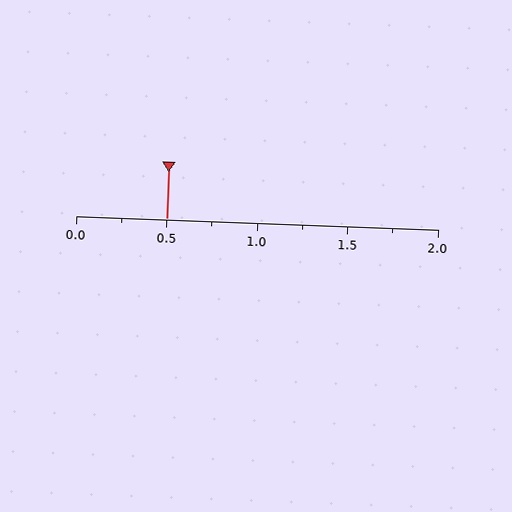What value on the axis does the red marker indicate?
The marker indicates approximately 0.5.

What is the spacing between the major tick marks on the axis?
The major ticks are spaced 0.5 apart.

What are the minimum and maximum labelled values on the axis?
The axis runs from 0.0 to 2.0.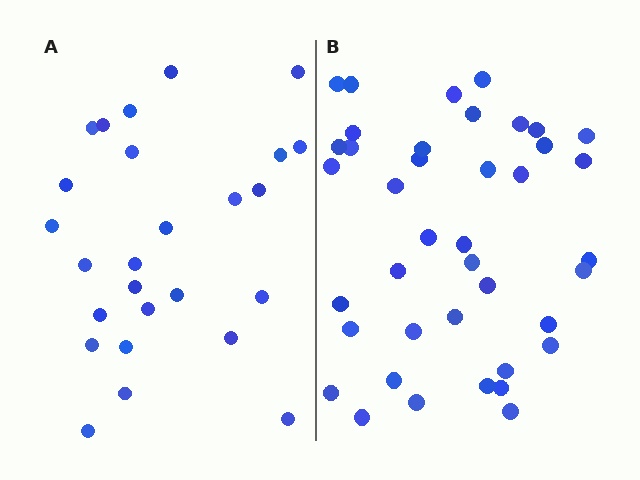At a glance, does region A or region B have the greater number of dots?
Region B (the right region) has more dots.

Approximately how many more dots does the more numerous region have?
Region B has approximately 15 more dots than region A.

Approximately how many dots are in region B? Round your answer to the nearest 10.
About 40 dots.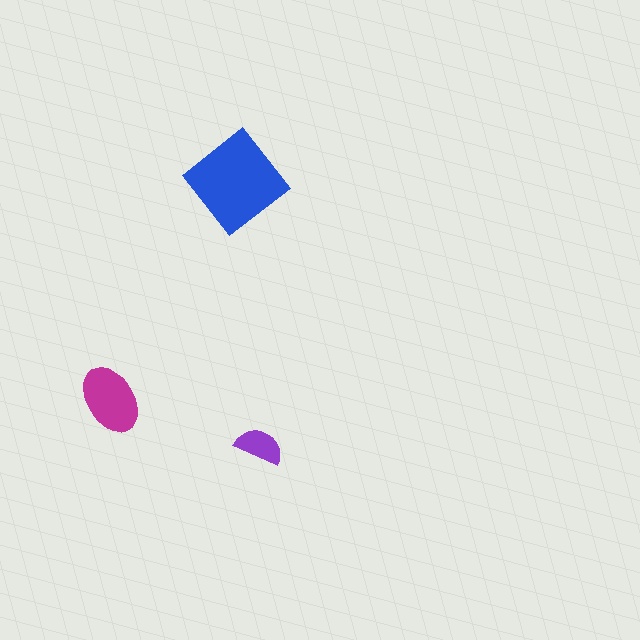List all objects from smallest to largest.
The purple semicircle, the magenta ellipse, the blue diamond.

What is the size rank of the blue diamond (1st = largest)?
1st.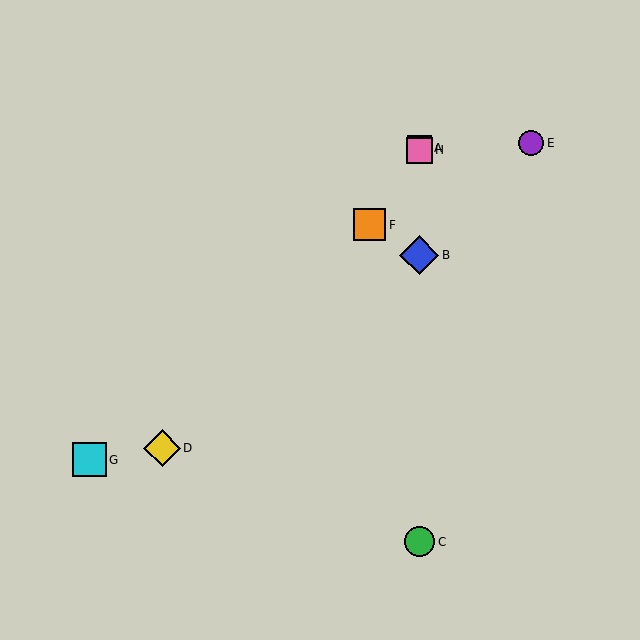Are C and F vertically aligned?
No, C is at x≈419 and F is at x≈370.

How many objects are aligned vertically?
4 objects (A, B, C, H) are aligned vertically.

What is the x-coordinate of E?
Object E is at x≈531.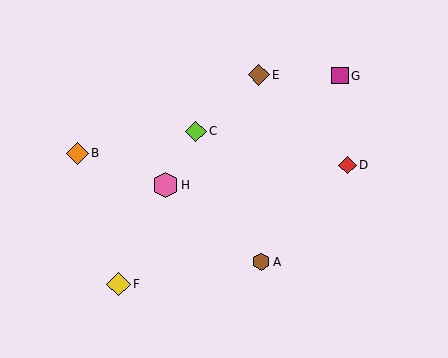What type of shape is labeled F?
Shape F is a yellow diamond.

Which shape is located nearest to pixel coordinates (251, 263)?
The brown hexagon (labeled A) at (261, 262) is nearest to that location.